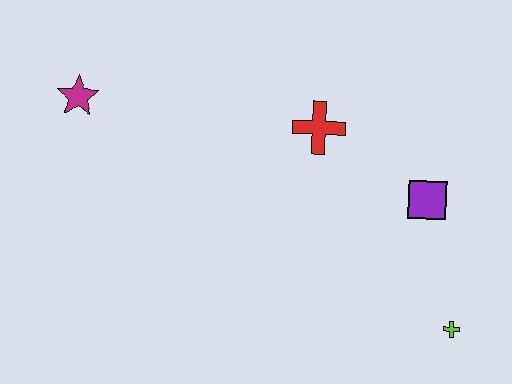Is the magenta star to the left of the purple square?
Yes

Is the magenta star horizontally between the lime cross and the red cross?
No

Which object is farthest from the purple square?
The magenta star is farthest from the purple square.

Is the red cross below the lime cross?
No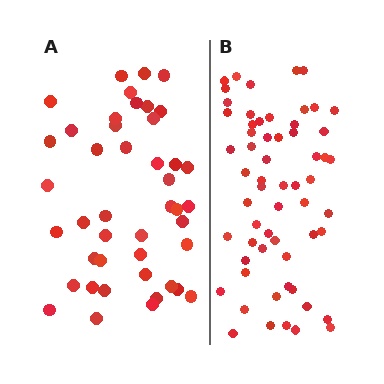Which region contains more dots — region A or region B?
Region B (the right region) has more dots.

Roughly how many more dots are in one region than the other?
Region B has approximately 15 more dots than region A.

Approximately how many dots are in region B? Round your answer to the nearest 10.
About 60 dots.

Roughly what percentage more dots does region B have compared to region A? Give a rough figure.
About 35% more.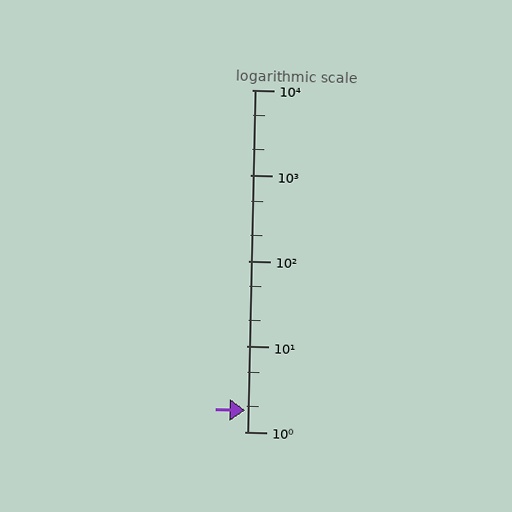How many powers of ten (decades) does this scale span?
The scale spans 4 decades, from 1 to 10000.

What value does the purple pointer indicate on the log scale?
The pointer indicates approximately 1.8.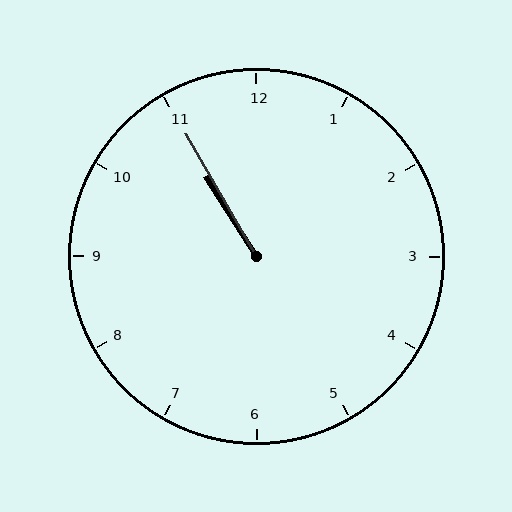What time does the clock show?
10:55.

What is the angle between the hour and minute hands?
Approximately 2 degrees.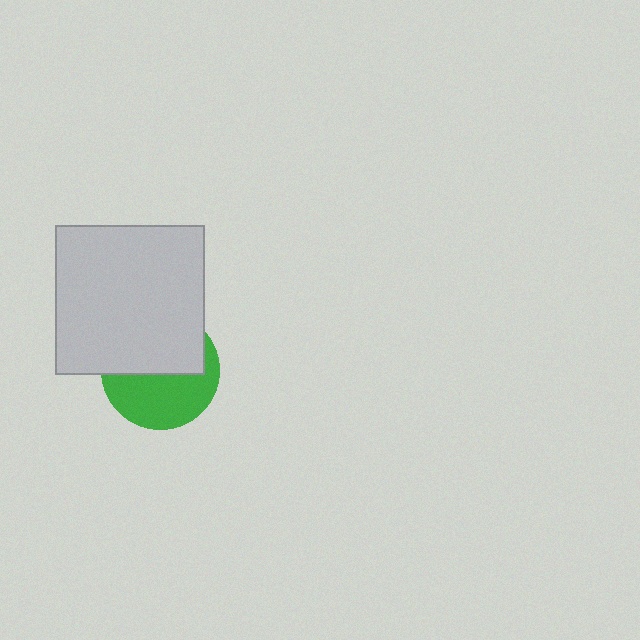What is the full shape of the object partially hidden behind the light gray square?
The partially hidden object is a green circle.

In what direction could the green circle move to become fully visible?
The green circle could move down. That would shift it out from behind the light gray square entirely.